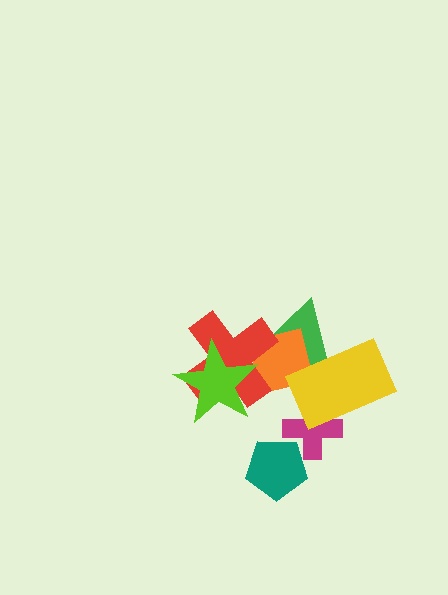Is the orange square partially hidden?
Yes, it is partially covered by another shape.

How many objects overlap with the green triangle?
3 objects overlap with the green triangle.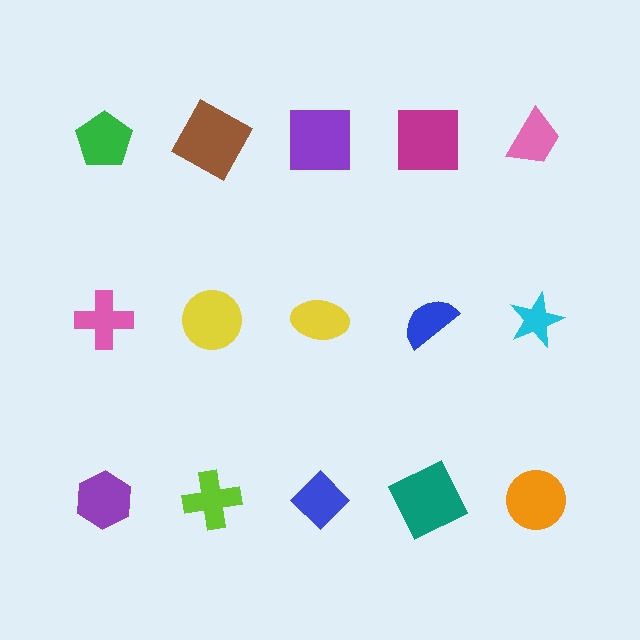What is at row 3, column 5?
An orange circle.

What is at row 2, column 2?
A yellow circle.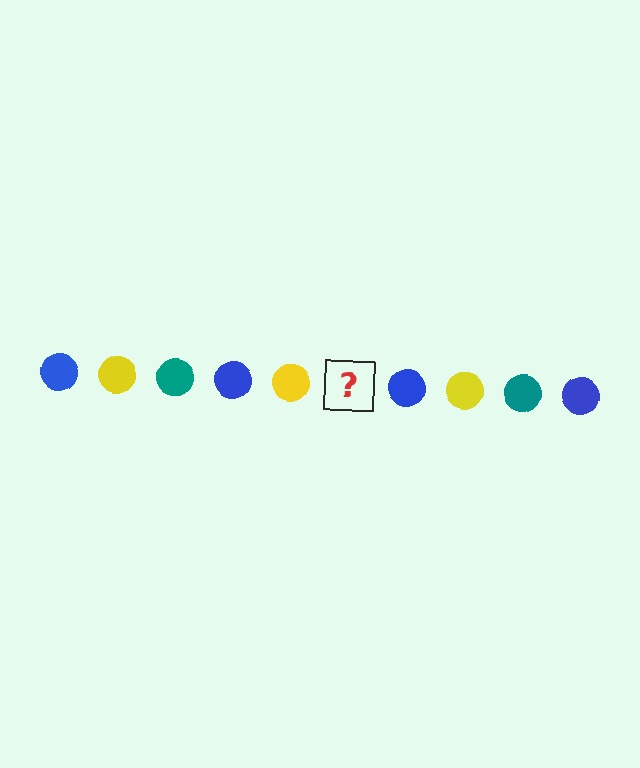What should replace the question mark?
The question mark should be replaced with a teal circle.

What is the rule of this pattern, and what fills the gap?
The rule is that the pattern cycles through blue, yellow, teal circles. The gap should be filled with a teal circle.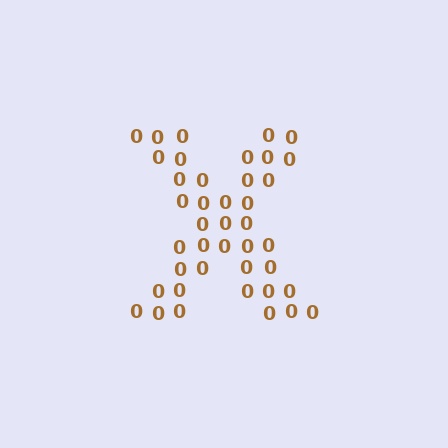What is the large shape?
The large shape is the letter X.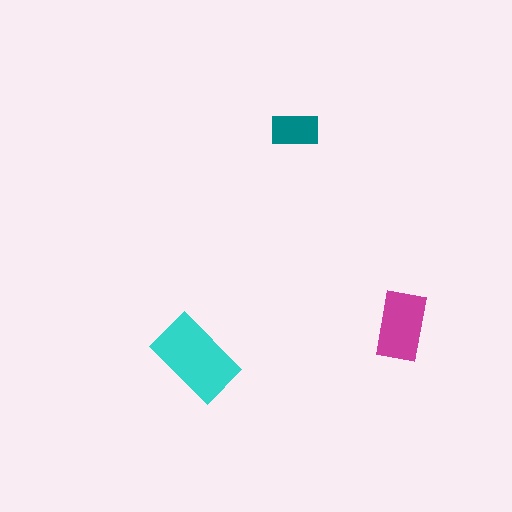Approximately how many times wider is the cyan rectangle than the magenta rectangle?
About 1.5 times wider.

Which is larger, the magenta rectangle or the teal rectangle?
The magenta one.